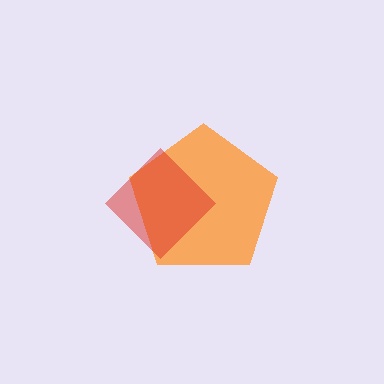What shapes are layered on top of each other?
The layered shapes are: an orange pentagon, a red diamond.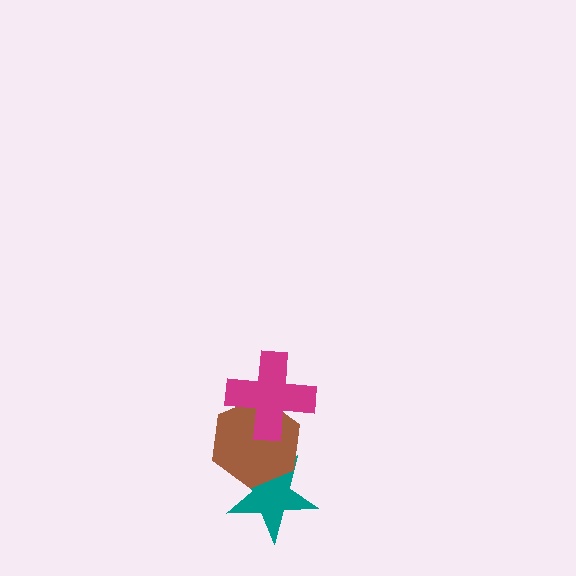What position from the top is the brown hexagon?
The brown hexagon is 2nd from the top.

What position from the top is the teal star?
The teal star is 3rd from the top.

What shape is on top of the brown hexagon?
The magenta cross is on top of the brown hexagon.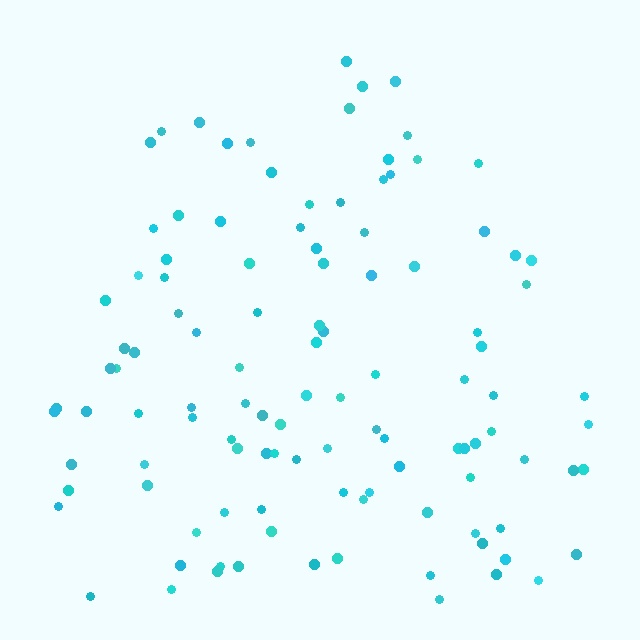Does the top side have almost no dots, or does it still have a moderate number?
Still a moderate number, just noticeably fewer than the bottom.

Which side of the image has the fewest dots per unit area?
The top.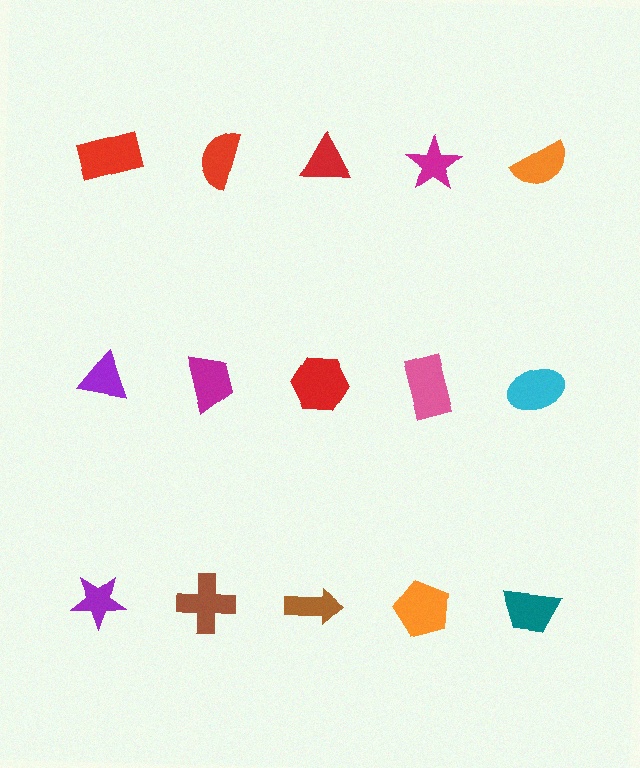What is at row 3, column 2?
A brown cross.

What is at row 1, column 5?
An orange semicircle.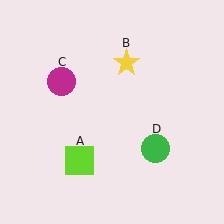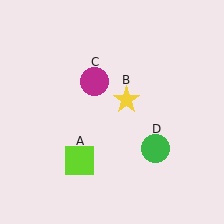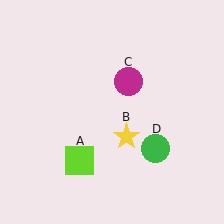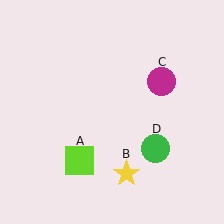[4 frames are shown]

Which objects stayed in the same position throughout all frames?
Lime square (object A) and green circle (object D) remained stationary.